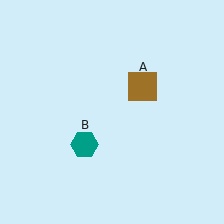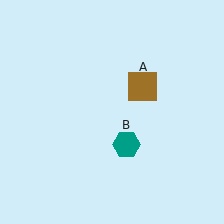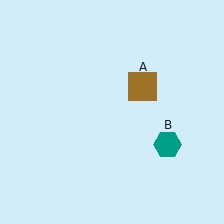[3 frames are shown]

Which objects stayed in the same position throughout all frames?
Brown square (object A) remained stationary.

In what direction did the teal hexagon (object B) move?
The teal hexagon (object B) moved right.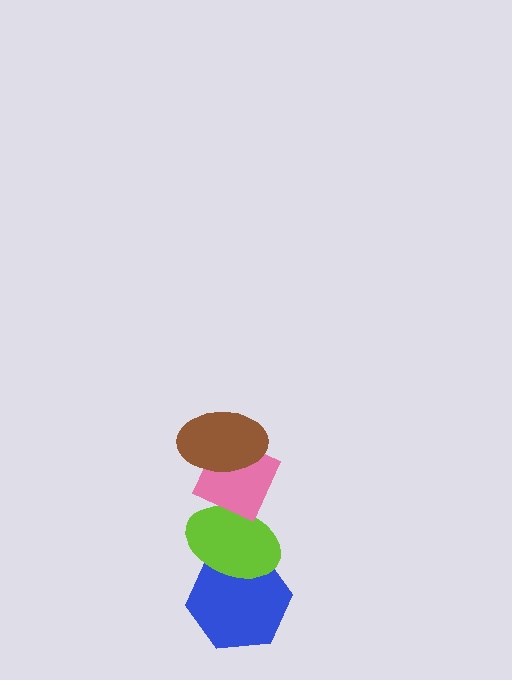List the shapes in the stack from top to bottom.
From top to bottom: the brown ellipse, the pink diamond, the lime ellipse, the blue hexagon.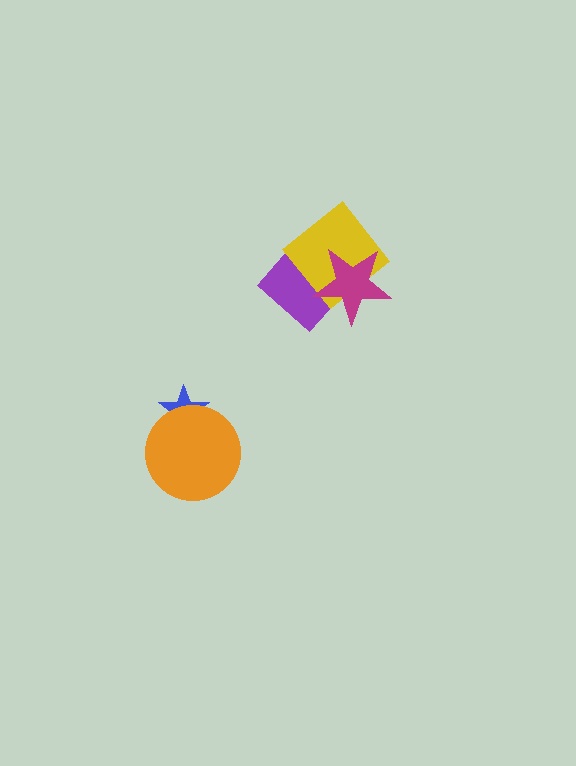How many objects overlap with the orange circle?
1 object overlaps with the orange circle.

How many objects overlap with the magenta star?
2 objects overlap with the magenta star.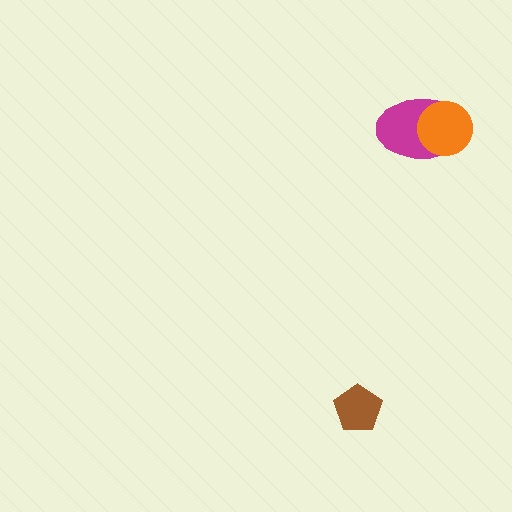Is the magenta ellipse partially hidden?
Yes, it is partially covered by another shape.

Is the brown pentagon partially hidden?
No, no other shape covers it.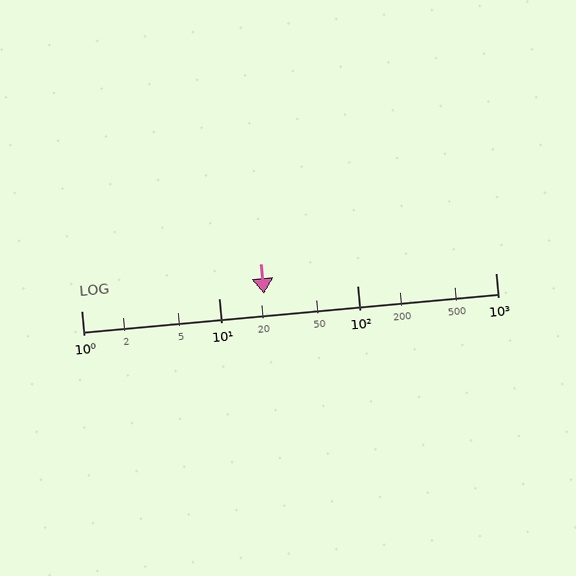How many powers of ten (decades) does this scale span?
The scale spans 3 decades, from 1 to 1000.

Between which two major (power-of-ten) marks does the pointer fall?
The pointer is between 10 and 100.